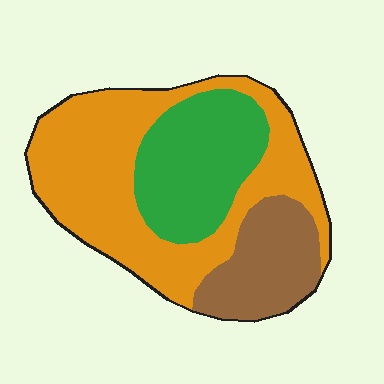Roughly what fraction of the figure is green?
Green takes up between a sixth and a third of the figure.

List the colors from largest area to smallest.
From largest to smallest: orange, green, brown.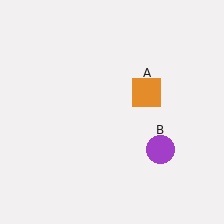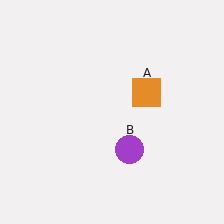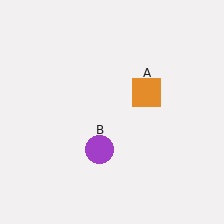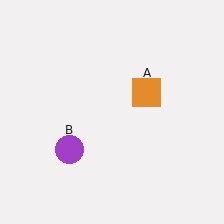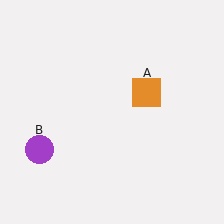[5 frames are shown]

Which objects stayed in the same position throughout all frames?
Orange square (object A) remained stationary.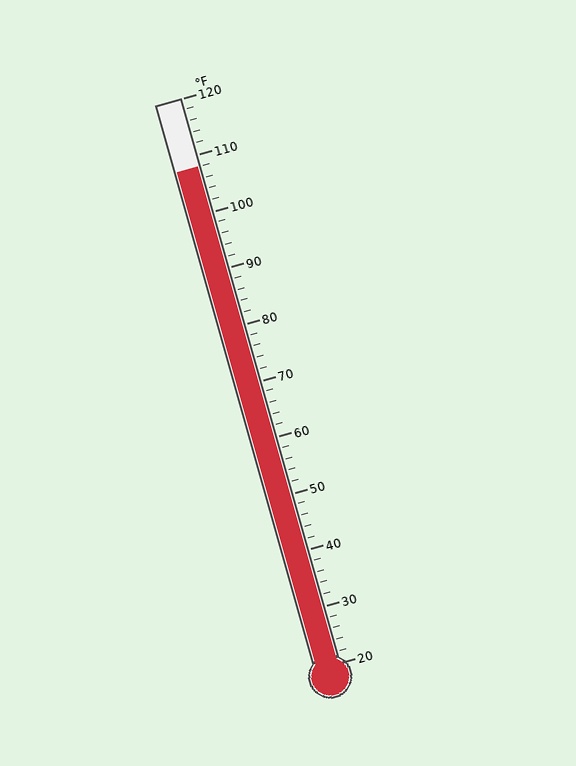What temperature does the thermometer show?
The thermometer shows approximately 108°F.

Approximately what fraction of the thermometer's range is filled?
The thermometer is filled to approximately 90% of its range.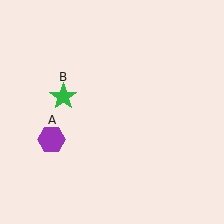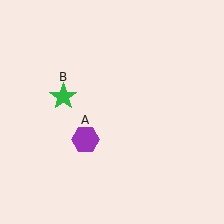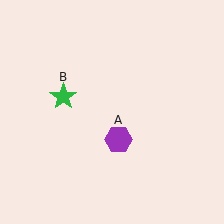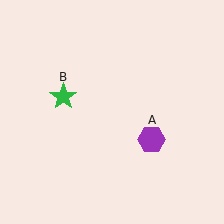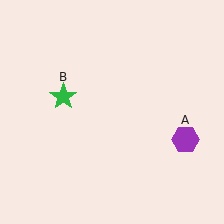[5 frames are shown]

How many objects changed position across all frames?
1 object changed position: purple hexagon (object A).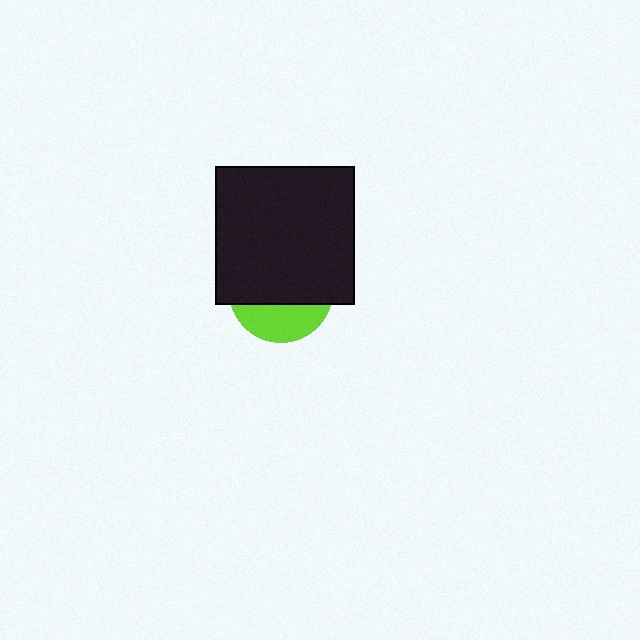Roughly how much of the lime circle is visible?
A small part of it is visible (roughly 32%).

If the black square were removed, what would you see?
You would see the complete lime circle.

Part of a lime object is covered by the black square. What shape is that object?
It is a circle.